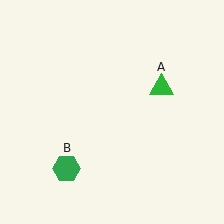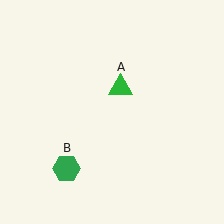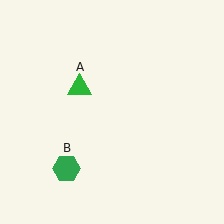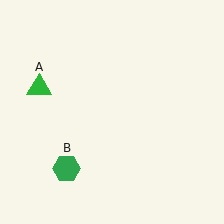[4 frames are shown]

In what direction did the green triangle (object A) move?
The green triangle (object A) moved left.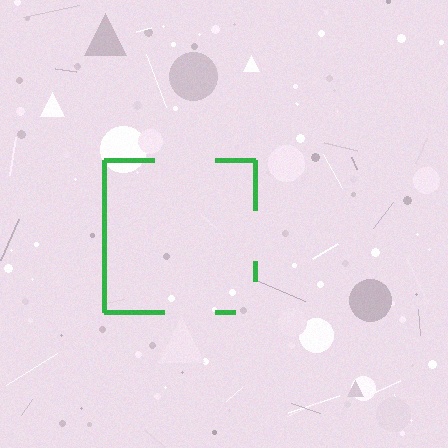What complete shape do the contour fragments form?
The contour fragments form a square.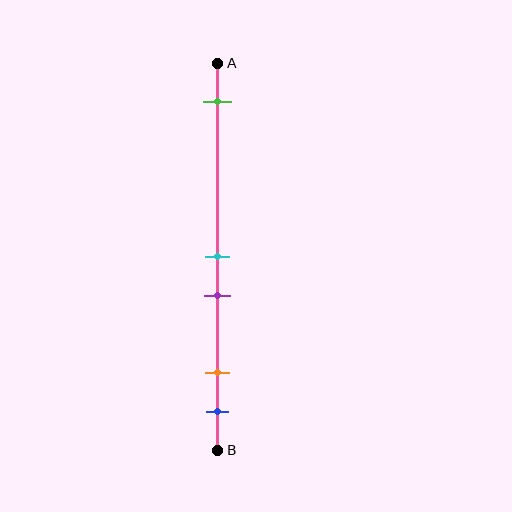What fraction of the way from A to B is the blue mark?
The blue mark is approximately 90% (0.9) of the way from A to B.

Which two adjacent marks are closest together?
The cyan and purple marks are the closest adjacent pair.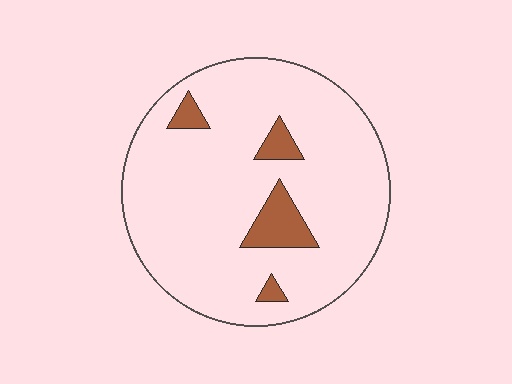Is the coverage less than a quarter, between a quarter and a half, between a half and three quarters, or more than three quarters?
Less than a quarter.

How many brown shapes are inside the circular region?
4.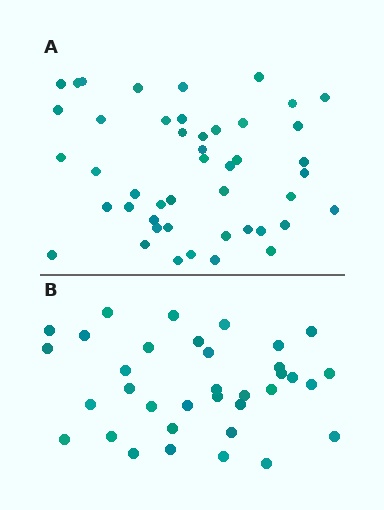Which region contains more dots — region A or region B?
Region A (the top region) has more dots.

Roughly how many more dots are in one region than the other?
Region A has roughly 12 or so more dots than region B.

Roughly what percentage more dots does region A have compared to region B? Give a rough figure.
About 30% more.